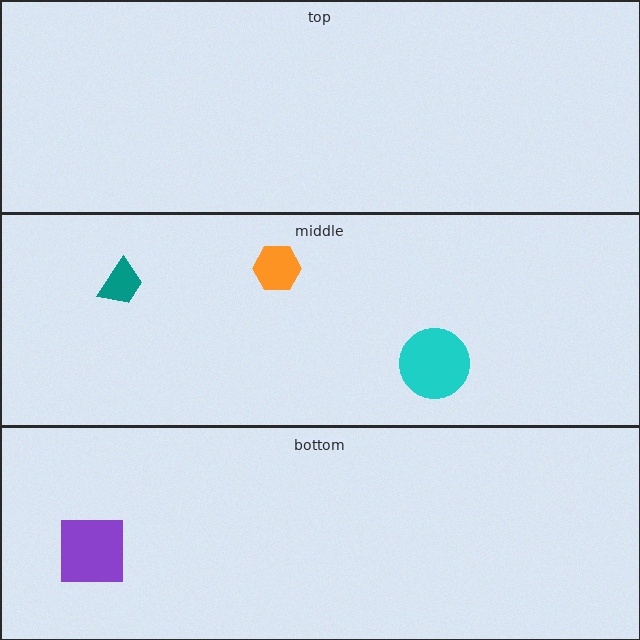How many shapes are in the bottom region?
1.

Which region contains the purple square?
The bottom region.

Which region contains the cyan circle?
The middle region.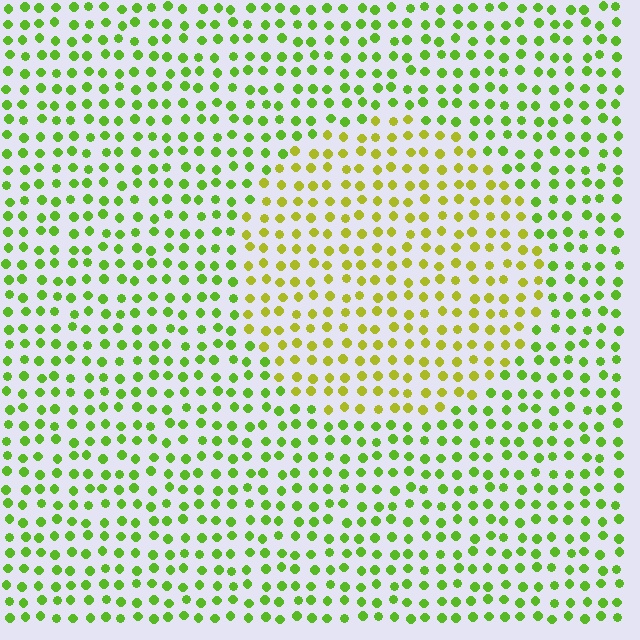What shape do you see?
I see a circle.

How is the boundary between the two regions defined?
The boundary is defined purely by a slight shift in hue (about 33 degrees). Spacing, size, and orientation are identical on both sides.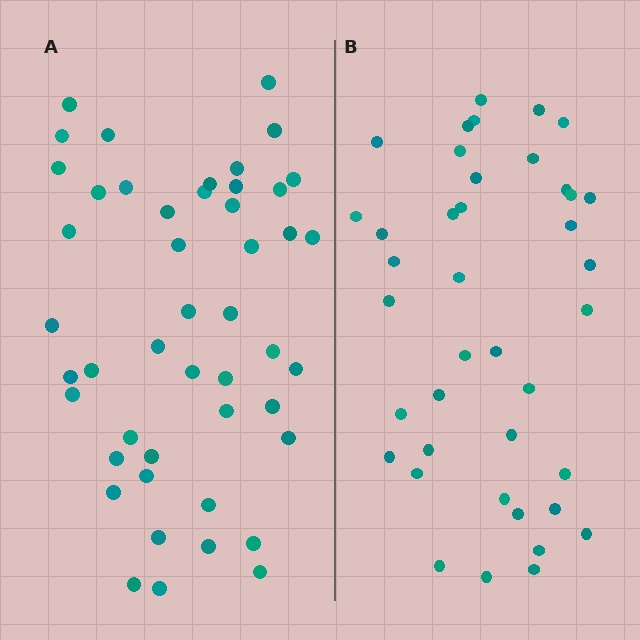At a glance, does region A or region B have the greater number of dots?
Region A (the left region) has more dots.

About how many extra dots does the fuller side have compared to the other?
Region A has roughly 8 or so more dots than region B.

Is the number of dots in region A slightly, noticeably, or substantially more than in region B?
Region A has only slightly more — the two regions are fairly close. The ratio is roughly 1.2 to 1.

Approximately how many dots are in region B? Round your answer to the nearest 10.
About 40 dots.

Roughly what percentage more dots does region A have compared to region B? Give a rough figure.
About 20% more.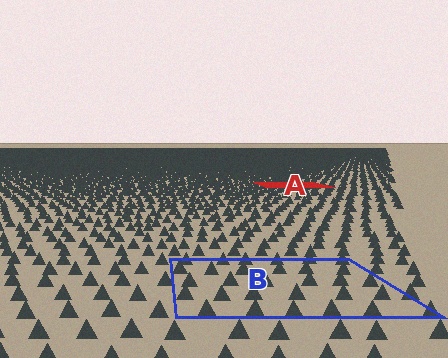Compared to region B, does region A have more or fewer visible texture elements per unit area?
Region A has more texture elements per unit area — they are packed more densely because it is farther away.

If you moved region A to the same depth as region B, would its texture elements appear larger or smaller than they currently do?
They would appear larger. At a closer depth, the same texture elements are projected at a bigger on-screen size.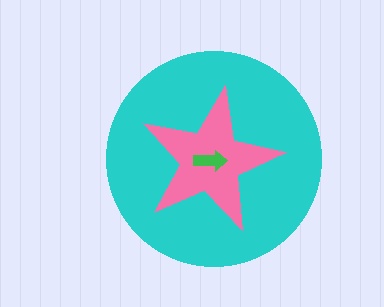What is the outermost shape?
The cyan circle.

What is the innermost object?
The green arrow.